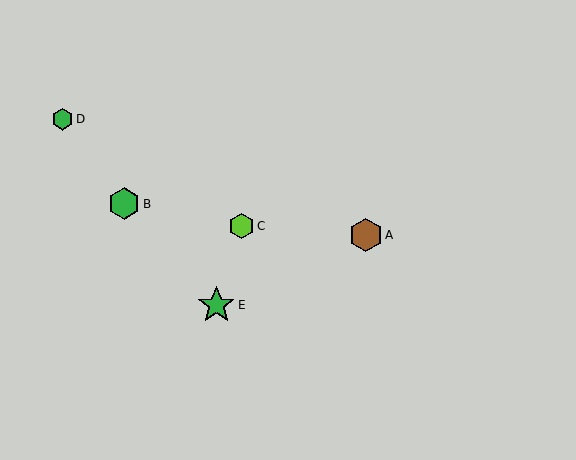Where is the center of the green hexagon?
The center of the green hexagon is at (124, 204).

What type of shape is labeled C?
Shape C is a lime hexagon.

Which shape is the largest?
The green star (labeled E) is the largest.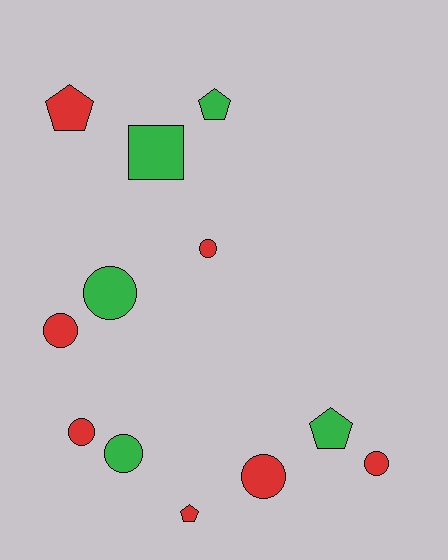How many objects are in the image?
There are 12 objects.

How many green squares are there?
There is 1 green square.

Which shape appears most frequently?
Circle, with 7 objects.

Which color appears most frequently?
Red, with 7 objects.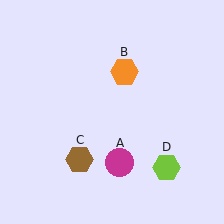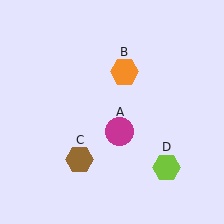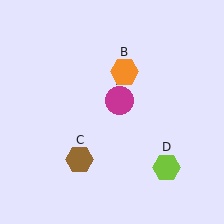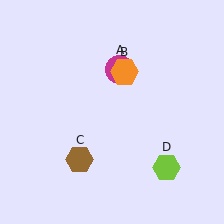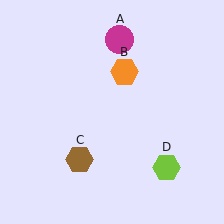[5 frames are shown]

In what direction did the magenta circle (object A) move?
The magenta circle (object A) moved up.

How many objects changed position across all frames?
1 object changed position: magenta circle (object A).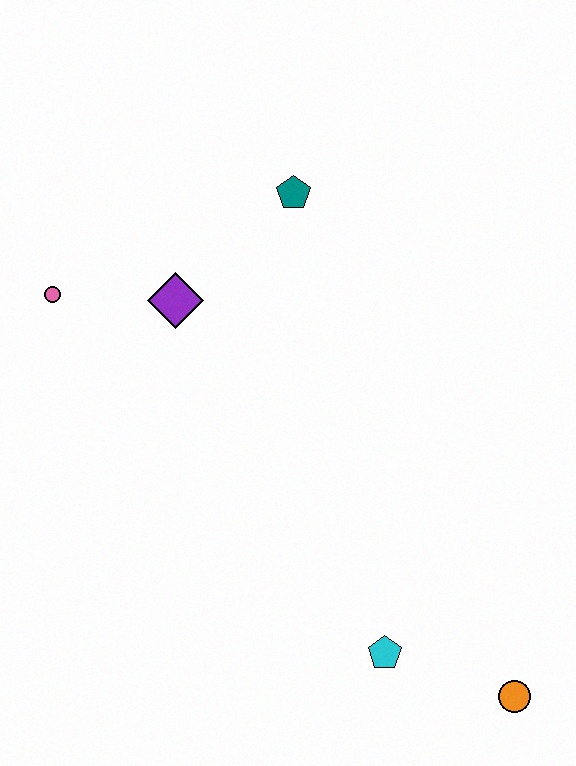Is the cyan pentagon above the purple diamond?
No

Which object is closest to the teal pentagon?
The purple diamond is closest to the teal pentagon.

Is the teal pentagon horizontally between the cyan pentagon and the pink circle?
Yes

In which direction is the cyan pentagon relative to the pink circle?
The cyan pentagon is below the pink circle.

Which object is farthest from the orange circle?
The pink circle is farthest from the orange circle.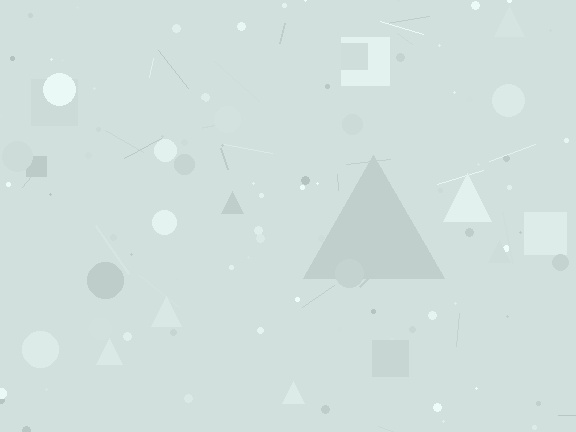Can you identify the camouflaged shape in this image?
The camouflaged shape is a triangle.